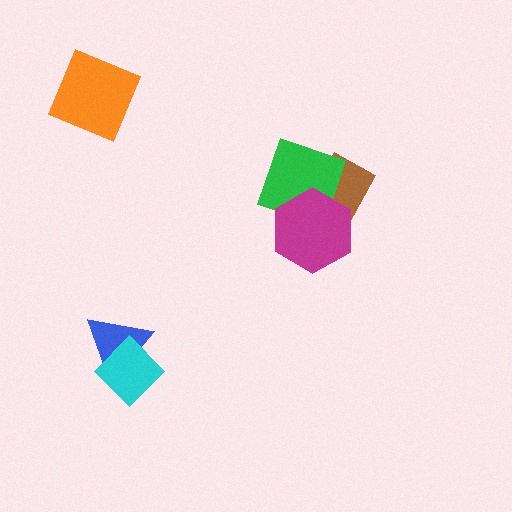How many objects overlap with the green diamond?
2 objects overlap with the green diamond.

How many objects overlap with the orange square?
0 objects overlap with the orange square.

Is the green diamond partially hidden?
Yes, it is partially covered by another shape.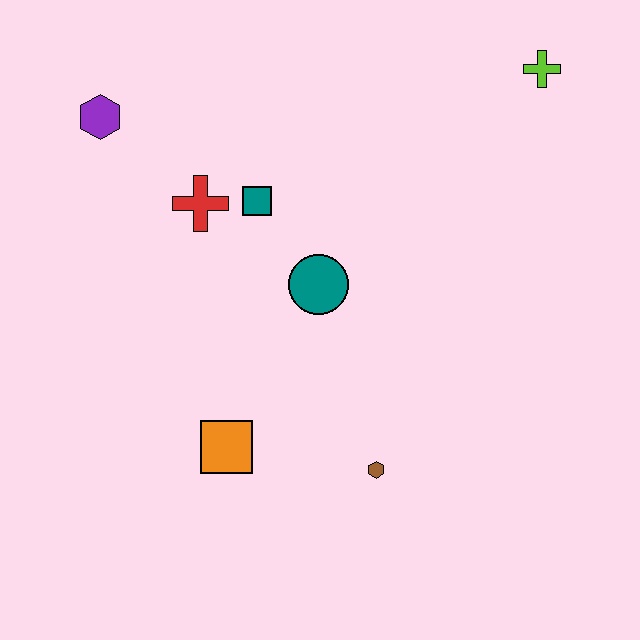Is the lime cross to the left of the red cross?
No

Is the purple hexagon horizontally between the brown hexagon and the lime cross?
No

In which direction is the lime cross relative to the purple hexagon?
The lime cross is to the right of the purple hexagon.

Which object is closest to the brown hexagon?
The orange square is closest to the brown hexagon.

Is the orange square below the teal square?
Yes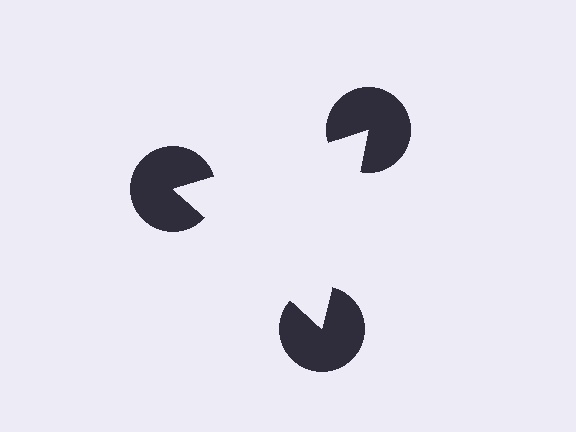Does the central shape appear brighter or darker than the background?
It typically appears slightly brighter than the background, even though no actual brightness change is drawn.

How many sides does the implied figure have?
3 sides.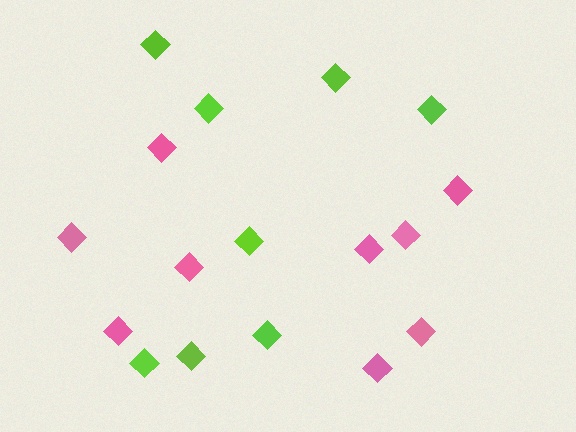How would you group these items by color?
There are 2 groups: one group of pink diamonds (9) and one group of lime diamonds (8).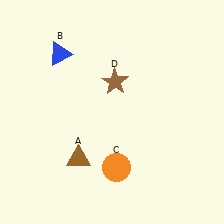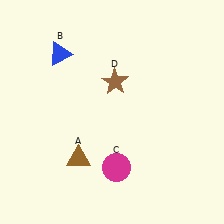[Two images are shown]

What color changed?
The circle (C) changed from orange in Image 1 to magenta in Image 2.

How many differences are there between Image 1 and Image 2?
There is 1 difference between the two images.